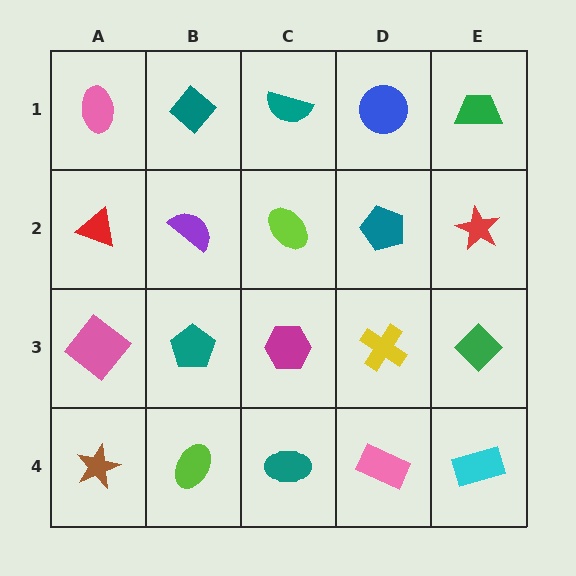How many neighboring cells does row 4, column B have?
3.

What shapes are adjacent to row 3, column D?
A teal pentagon (row 2, column D), a pink rectangle (row 4, column D), a magenta hexagon (row 3, column C), a green diamond (row 3, column E).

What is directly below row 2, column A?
A pink diamond.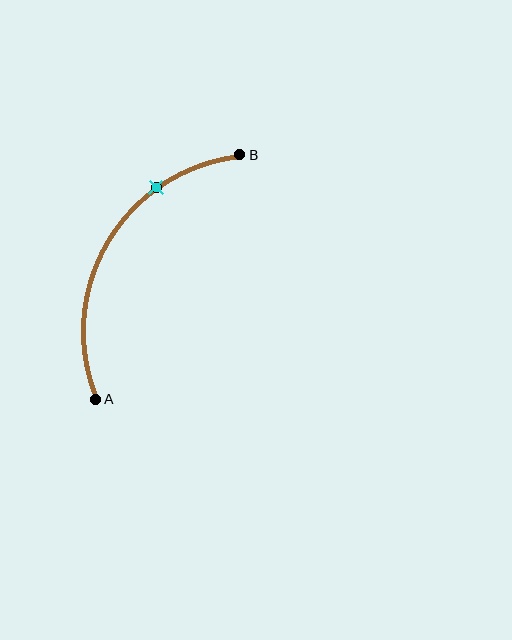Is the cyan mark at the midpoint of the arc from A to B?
No. The cyan mark lies on the arc but is closer to endpoint B. The arc midpoint would be at the point on the curve equidistant along the arc from both A and B.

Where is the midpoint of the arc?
The arc midpoint is the point on the curve farthest from the straight line joining A and B. It sits to the left of that line.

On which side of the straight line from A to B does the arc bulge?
The arc bulges to the left of the straight line connecting A and B.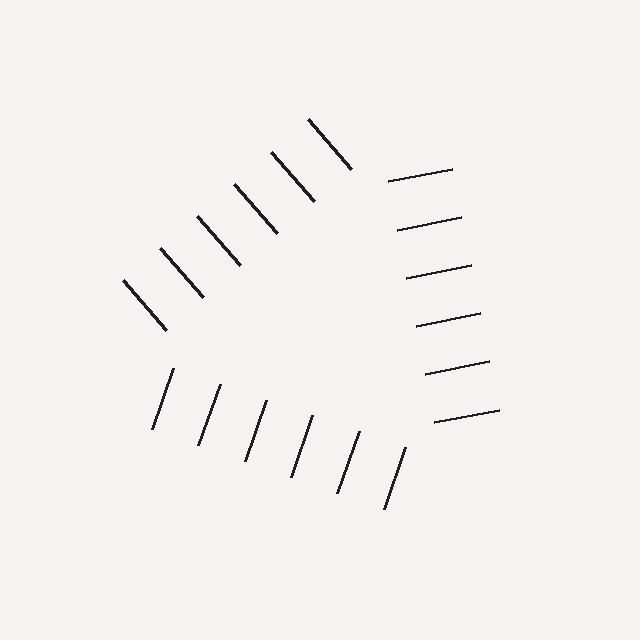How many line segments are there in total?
18 — 6 along each of the 3 edges.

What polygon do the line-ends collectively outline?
An illusory triangle — the line segments terminate on its edges but no continuous stroke is drawn.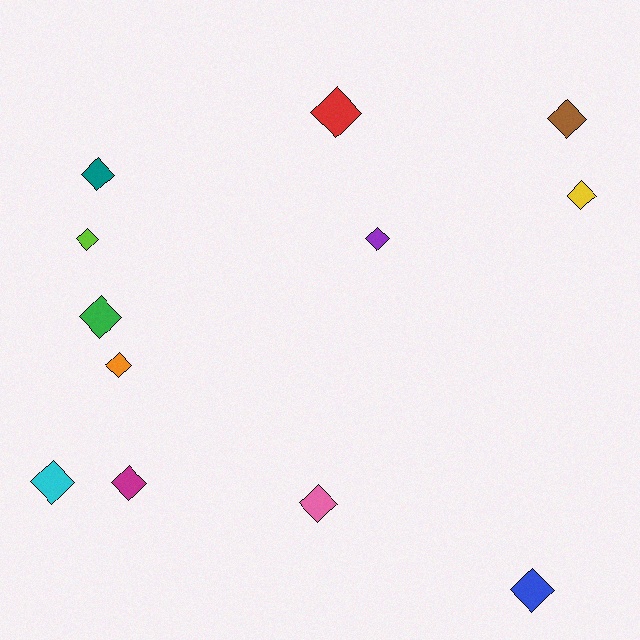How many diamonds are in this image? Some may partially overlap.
There are 12 diamonds.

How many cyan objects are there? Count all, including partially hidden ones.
There is 1 cyan object.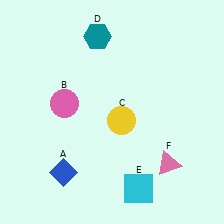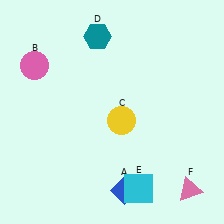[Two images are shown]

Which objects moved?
The objects that moved are: the blue diamond (A), the pink circle (B), the pink triangle (F).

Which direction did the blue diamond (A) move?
The blue diamond (A) moved right.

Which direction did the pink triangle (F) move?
The pink triangle (F) moved down.